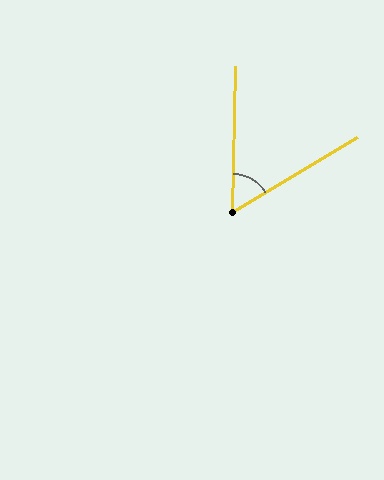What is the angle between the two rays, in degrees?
Approximately 58 degrees.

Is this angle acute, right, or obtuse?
It is acute.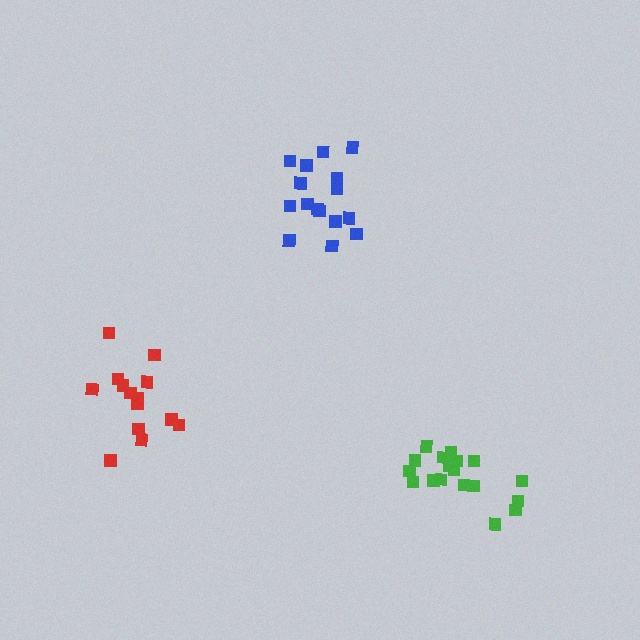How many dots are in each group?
Group 1: 16 dots, Group 2: 18 dots, Group 3: 14 dots (48 total).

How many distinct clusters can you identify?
There are 3 distinct clusters.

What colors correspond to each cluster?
The clusters are colored: blue, green, red.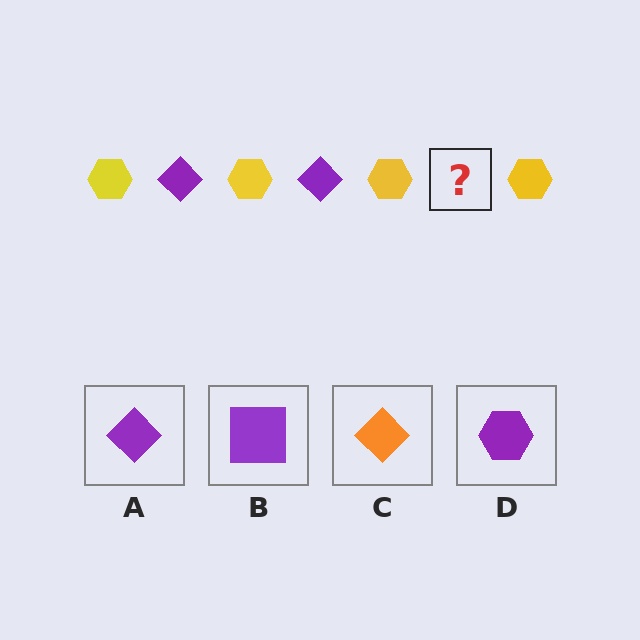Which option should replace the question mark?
Option A.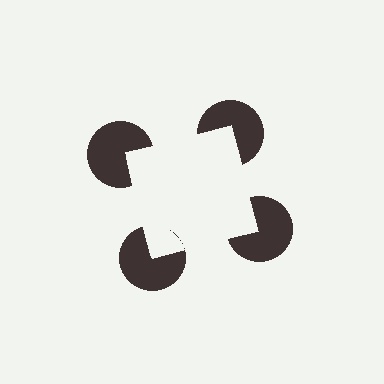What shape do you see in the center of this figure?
An illusory square — its edges are inferred from the aligned wedge cuts in the pac-man discs, not physically drawn.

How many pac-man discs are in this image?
There are 4 — one at each vertex of the illusory square.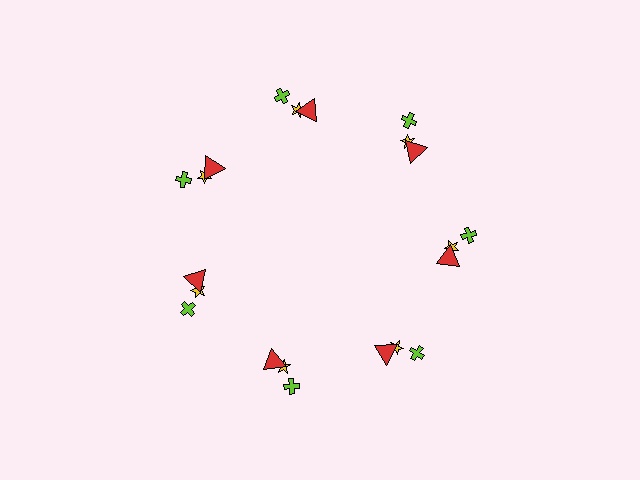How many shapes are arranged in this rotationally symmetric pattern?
There are 21 shapes, arranged in 7 groups of 3.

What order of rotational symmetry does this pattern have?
This pattern has 7-fold rotational symmetry.